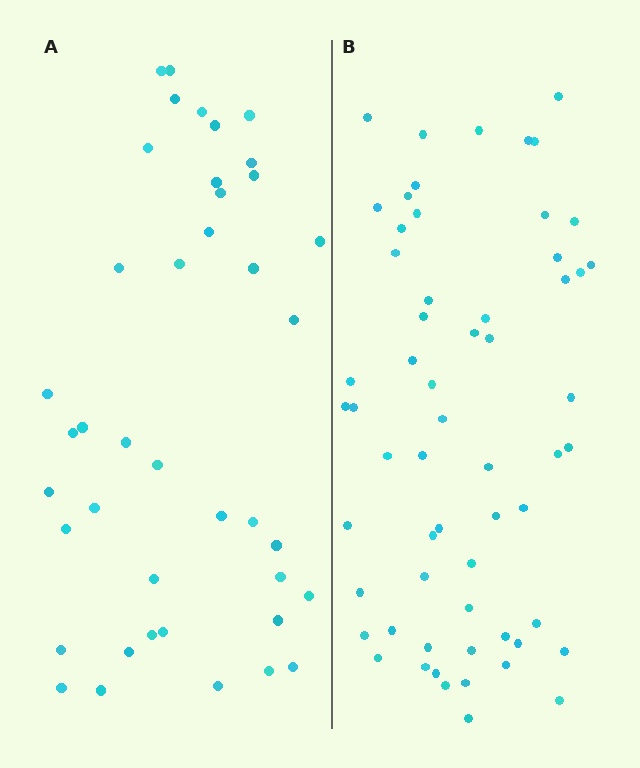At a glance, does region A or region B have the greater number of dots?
Region B (the right region) has more dots.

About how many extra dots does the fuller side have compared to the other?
Region B has approximately 20 more dots than region A.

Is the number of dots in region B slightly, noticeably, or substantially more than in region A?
Region B has substantially more. The ratio is roughly 1.5 to 1.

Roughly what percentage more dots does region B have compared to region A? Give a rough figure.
About 45% more.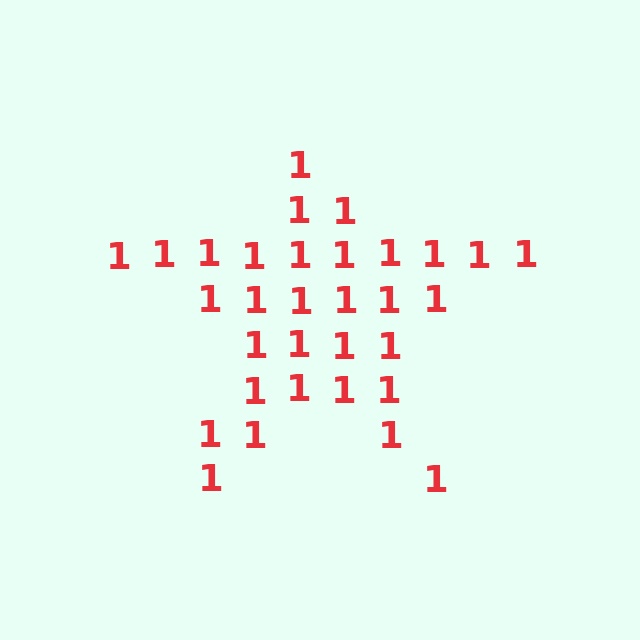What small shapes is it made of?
It is made of small digit 1's.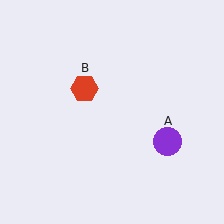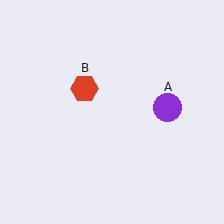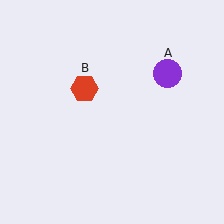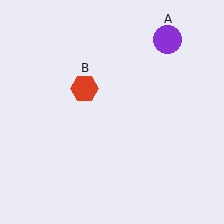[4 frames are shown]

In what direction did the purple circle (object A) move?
The purple circle (object A) moved up.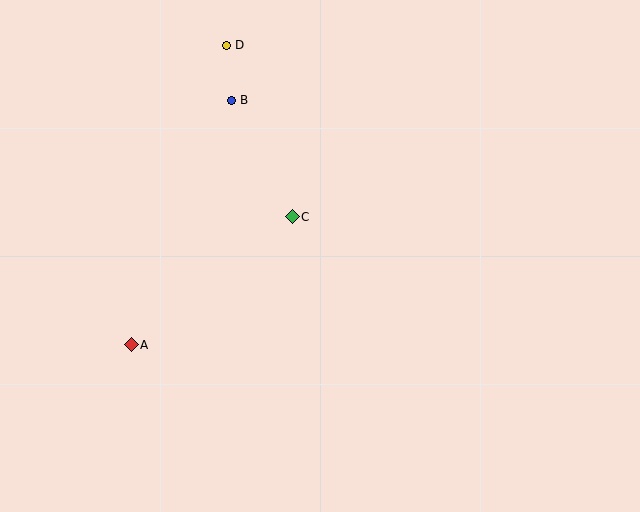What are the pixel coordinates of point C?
Point C is at (292, 217).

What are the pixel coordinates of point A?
Point A is at (131, 345).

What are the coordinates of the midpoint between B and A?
The midpoint between B and A is at (181, 223).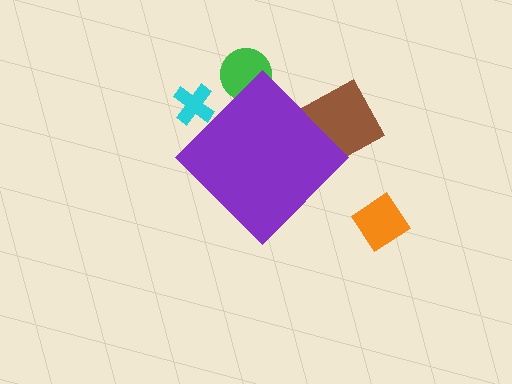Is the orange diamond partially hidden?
No, the orange diamond is fully visible.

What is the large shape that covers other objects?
A purple diamond.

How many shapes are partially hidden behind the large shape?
3 shapes are partially hidden.